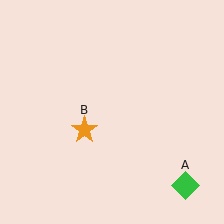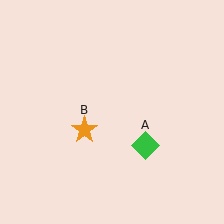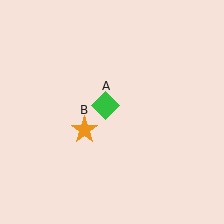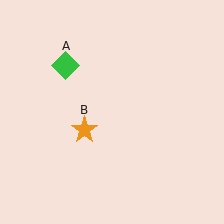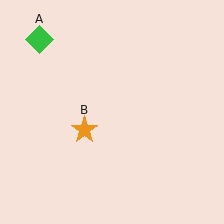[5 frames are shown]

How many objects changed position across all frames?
1 object changed position: green diamond (object A).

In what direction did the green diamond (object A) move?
The green diamond (object A) moved up and to the left.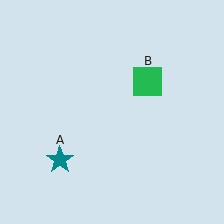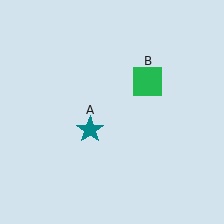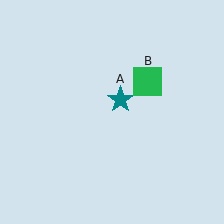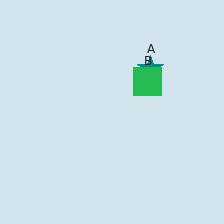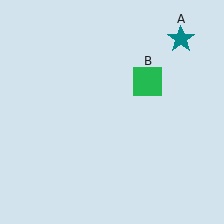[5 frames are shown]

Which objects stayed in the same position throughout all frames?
Green square (object B) remained stationary.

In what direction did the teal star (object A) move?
The teal star (object A) moved up and to the right.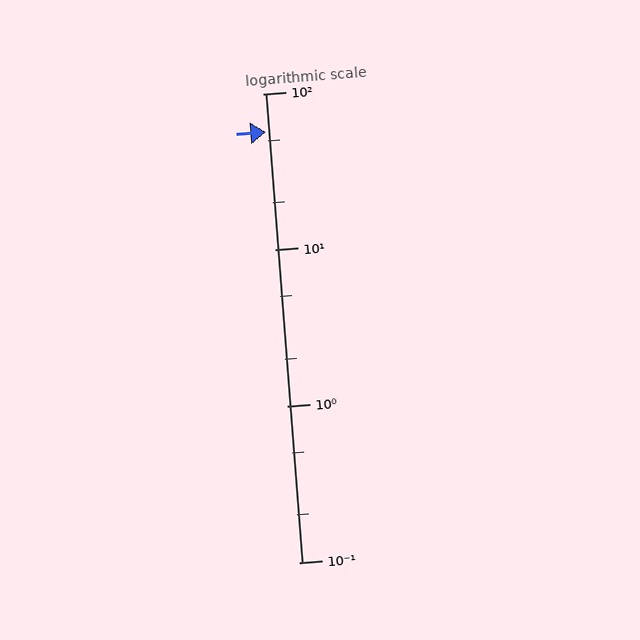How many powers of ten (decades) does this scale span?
The scale spans 3 decades, from 0.1 to 100.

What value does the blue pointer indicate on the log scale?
The pointer indicates approximately 57.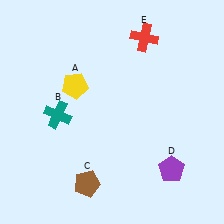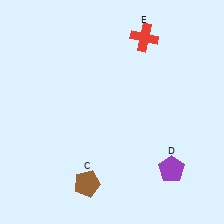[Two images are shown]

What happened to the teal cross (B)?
The teal cross (B) was removed in Image 2. It was in the bottom-left area of Image 1.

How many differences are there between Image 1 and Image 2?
There are 2 differences between the two images.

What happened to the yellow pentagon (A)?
The yellow pentagon (A) was removed in Image 2. It was in the top-left area of Image 1.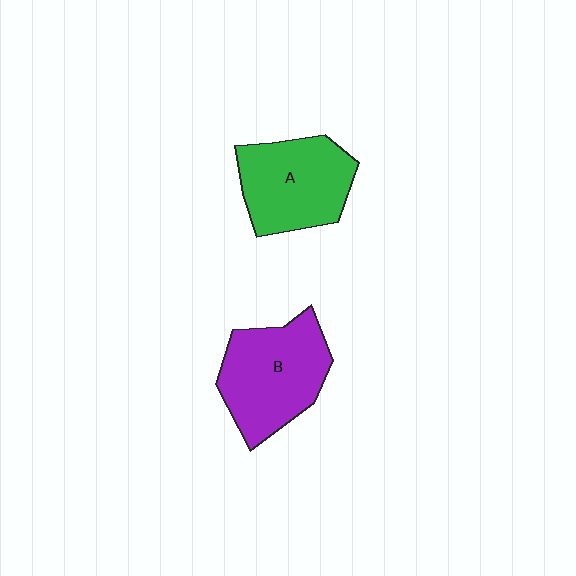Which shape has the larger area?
Shape B (purple).